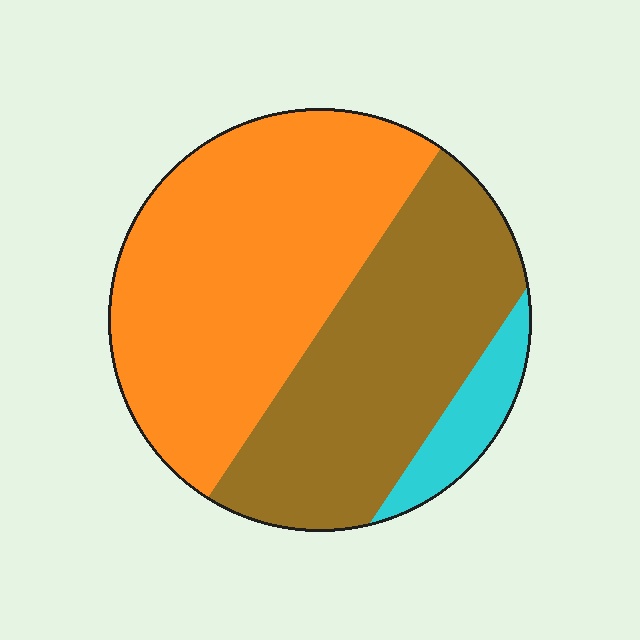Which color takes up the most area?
Orange, at roughly 50%.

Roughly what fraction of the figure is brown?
Brown takes up between a quarter and a half of the figure.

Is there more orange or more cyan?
Orange.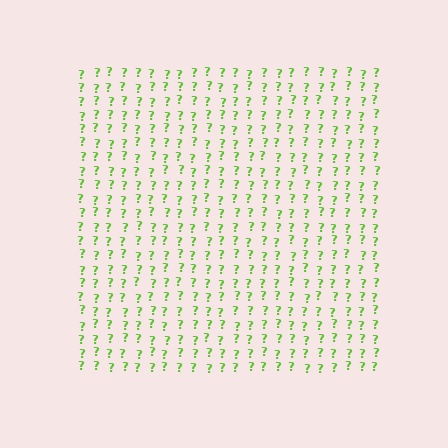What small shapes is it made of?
It is made of small question marks.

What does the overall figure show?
The overall figure shows a square.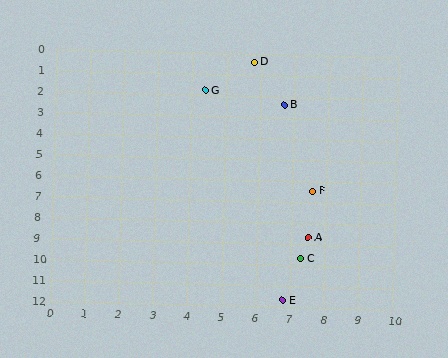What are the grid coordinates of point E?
Point E is at approximately (6.8, 11.7).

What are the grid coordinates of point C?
Point C is at approximately (7.3, 9.7).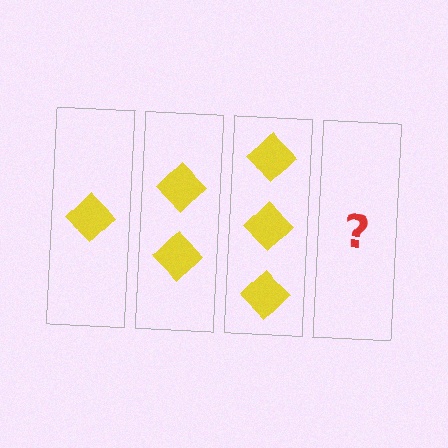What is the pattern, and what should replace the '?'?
The pattern is that each step adds one more diamond. The '?' should be 4 diamonds.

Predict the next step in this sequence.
The next step is 4 diamonds.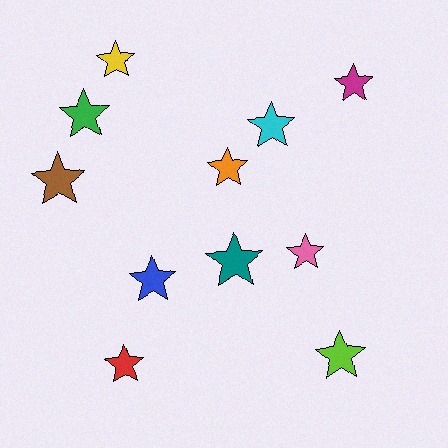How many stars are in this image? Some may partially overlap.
There are 11 stars.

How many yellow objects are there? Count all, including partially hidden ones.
There is 1 yellow object.